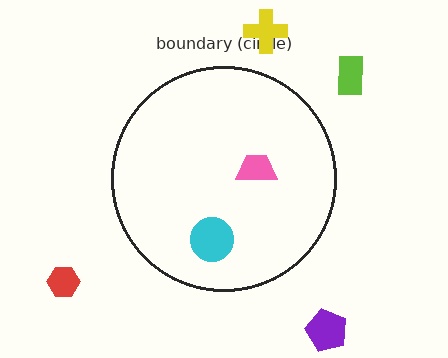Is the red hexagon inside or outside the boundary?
Outside.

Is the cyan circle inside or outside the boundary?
Inside.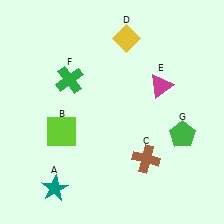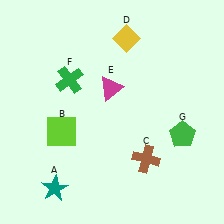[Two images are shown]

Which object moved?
The magenta triangle (E) moved left.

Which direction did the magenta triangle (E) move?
The magenta triangle (E) moved left.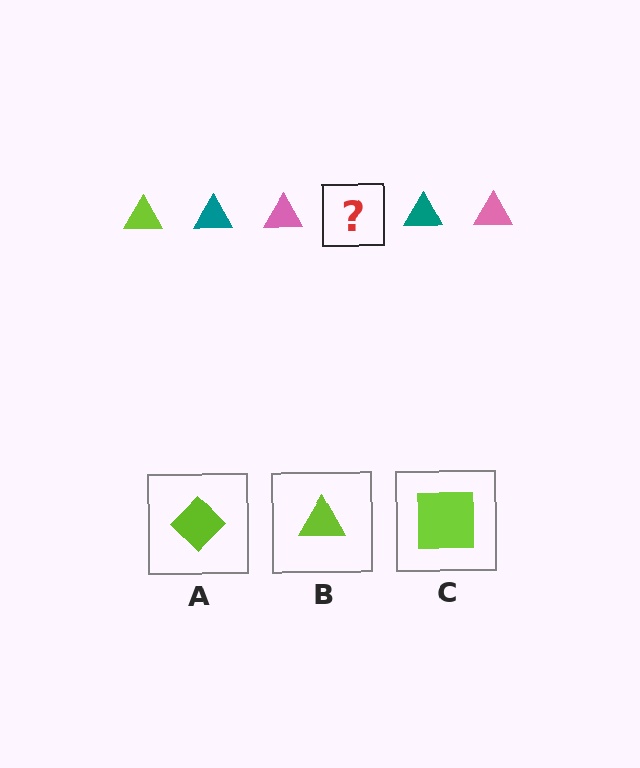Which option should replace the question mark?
Option B.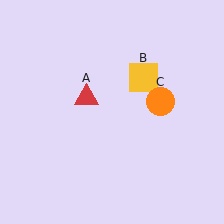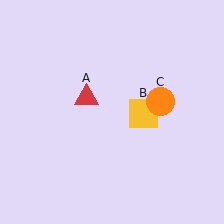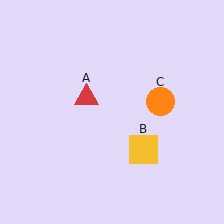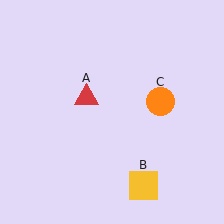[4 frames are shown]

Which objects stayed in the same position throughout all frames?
Red triangle (object A) and orange circle (object C) remained stationary.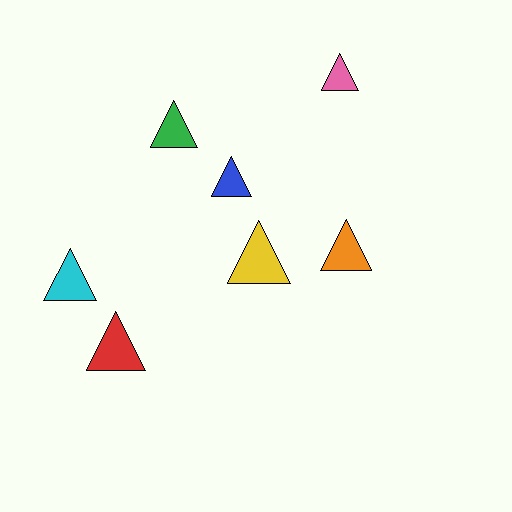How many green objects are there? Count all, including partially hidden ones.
There is 1 green object.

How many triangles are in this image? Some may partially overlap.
There are 7 triangles.